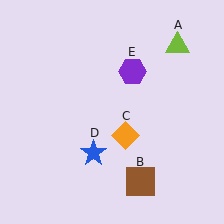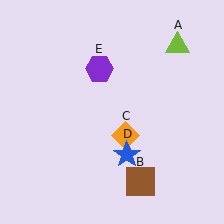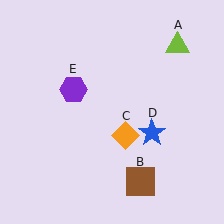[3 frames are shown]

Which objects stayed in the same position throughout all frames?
Lime triangle (object A) and brown square (object B) and orange diamond (object C) remained stationary.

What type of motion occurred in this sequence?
The blue star (object D), purple hexagon (object E) rotated counterclockwise around the center of the scene.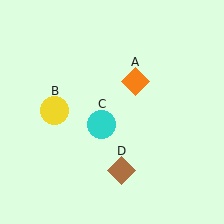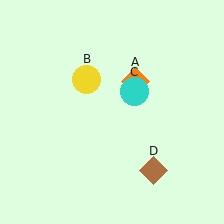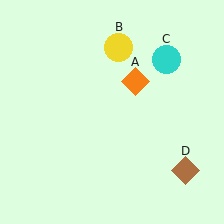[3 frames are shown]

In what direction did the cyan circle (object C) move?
The cyan circle (object C) moved up and to the right.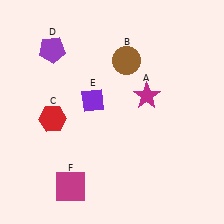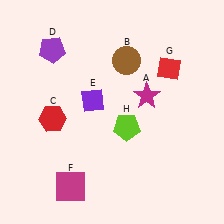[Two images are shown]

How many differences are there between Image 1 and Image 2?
There are 2 differences between the two images.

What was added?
A red diamond (G), a lime pentagon (H) were added in Image 2.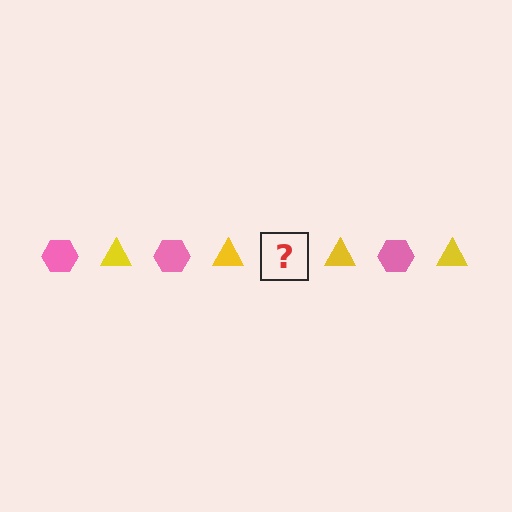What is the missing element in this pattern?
The missing element is a pink hexagon.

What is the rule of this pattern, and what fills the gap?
The rule is that the pattern alternates between pink hexagon and yellow triangle. The gap should be filled with a pink hexagon.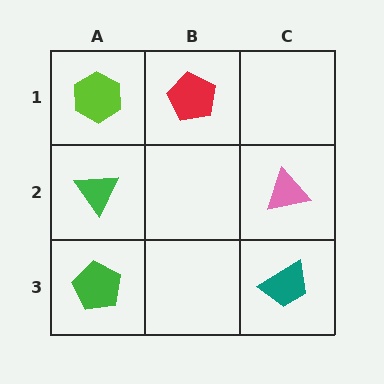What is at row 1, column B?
A red pentagon.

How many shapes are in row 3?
2 shapes.